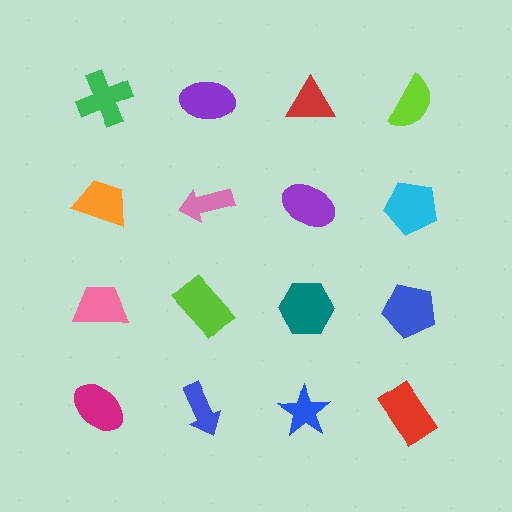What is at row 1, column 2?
A purple ellipse.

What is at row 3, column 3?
A teal hexagon.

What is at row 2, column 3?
A purple ellipse.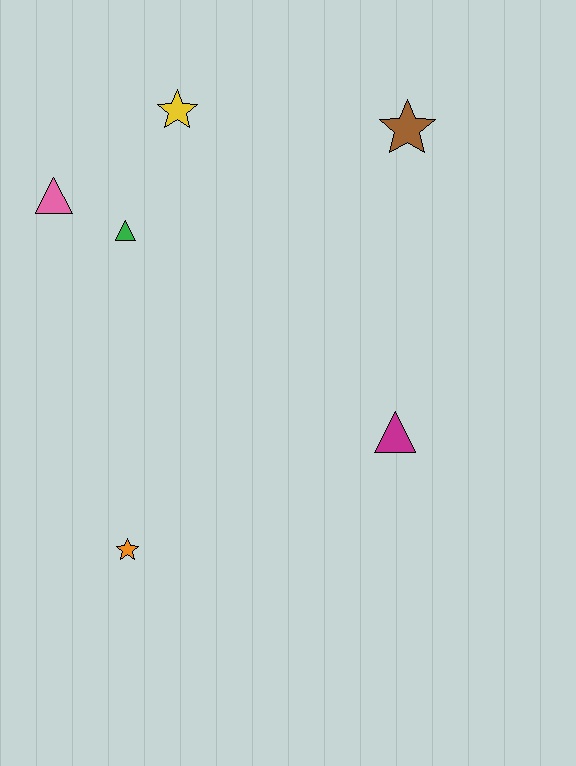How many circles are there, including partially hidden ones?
There are no circles.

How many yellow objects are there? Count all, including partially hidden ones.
There is 1 yellow object.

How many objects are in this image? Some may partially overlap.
There are 6 objects.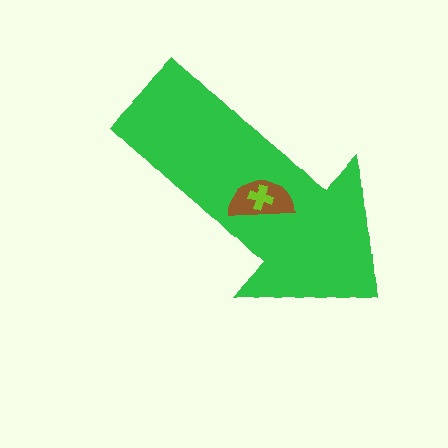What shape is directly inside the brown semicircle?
The lime cross.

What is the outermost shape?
The green arrow.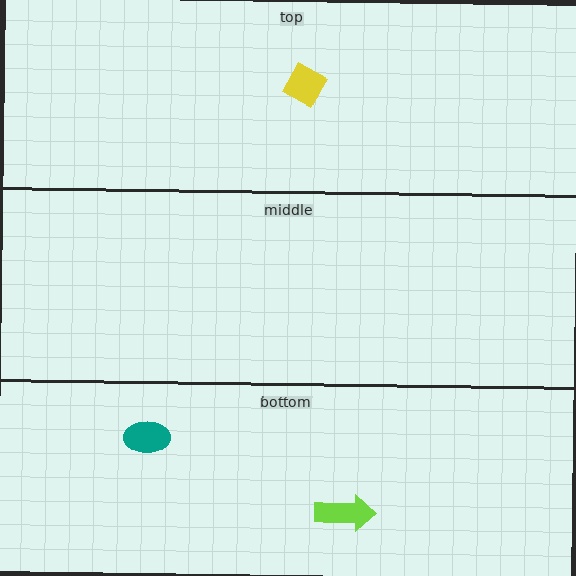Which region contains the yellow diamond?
The top region.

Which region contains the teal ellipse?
The bottom region.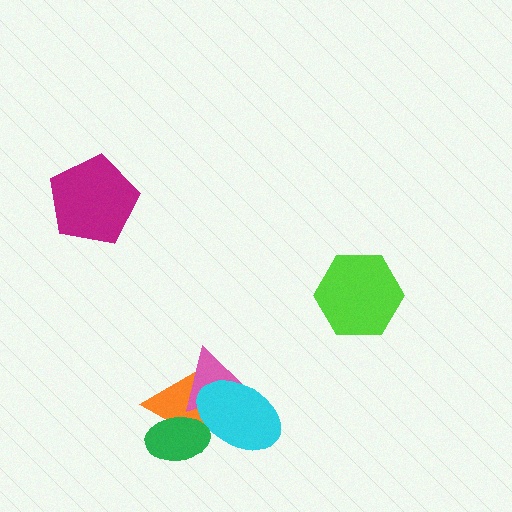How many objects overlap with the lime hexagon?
0 objects overlap with the lime hexagon.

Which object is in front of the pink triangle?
The cyan ellipse is in front of the pink triangle.